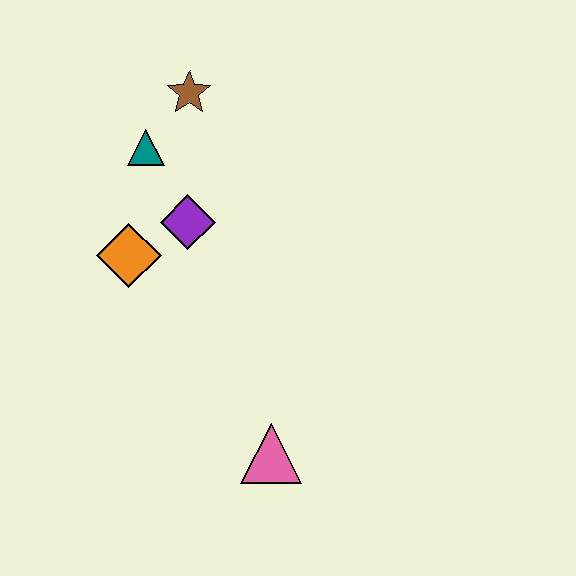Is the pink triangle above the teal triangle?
No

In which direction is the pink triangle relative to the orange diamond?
The pink triangle is below the orange diamond.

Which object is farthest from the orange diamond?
The pink triangle is farthest from the orange diamond.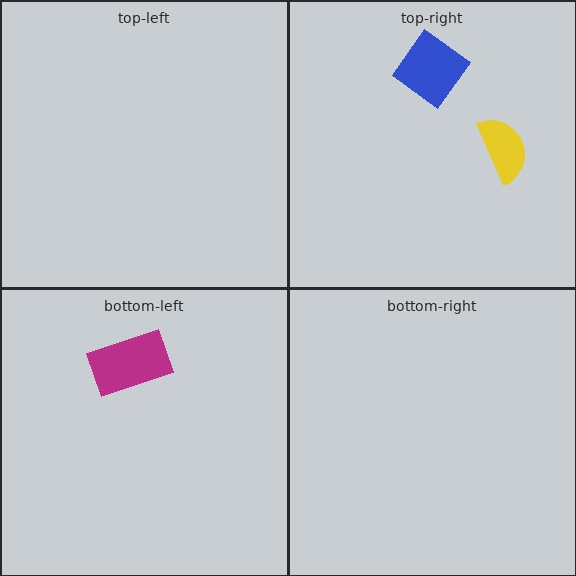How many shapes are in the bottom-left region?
1.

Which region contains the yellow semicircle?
The top-right region.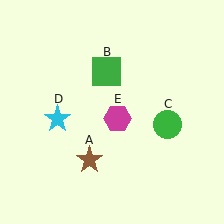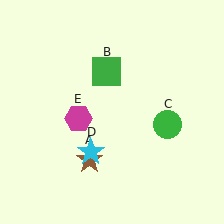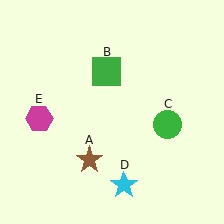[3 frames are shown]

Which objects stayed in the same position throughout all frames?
Brown star (object A) and green square (object B) and green circle (object C) remained stationary.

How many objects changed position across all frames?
2 objects changed position: cyan star (object D), magenta hexagon (object E).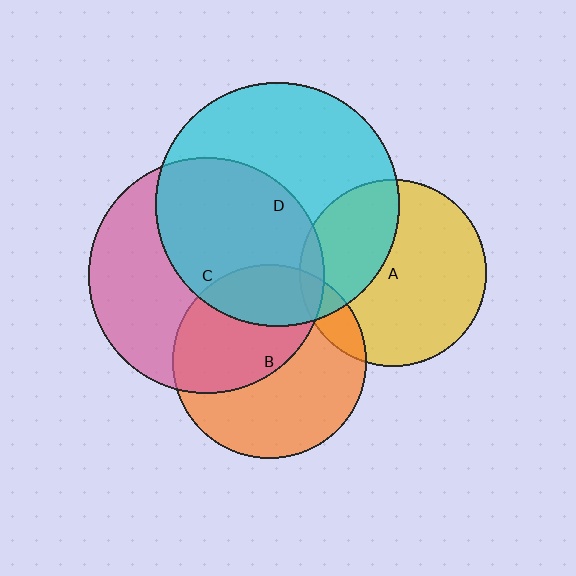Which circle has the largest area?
Circle D (cyan).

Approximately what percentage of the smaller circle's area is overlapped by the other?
Approximately 20%.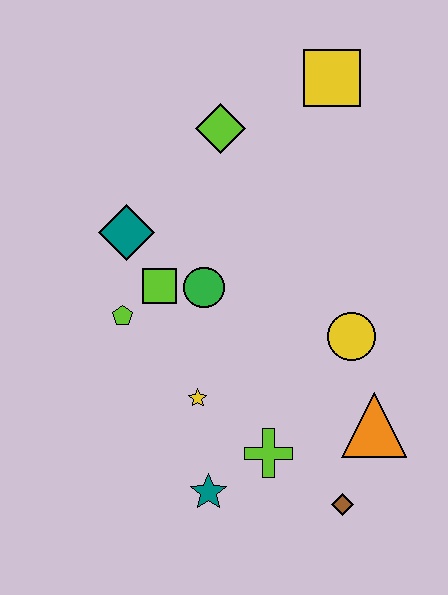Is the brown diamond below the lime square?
Yes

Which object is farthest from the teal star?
The yellow square is farthest from the teal star.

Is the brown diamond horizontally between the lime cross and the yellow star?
No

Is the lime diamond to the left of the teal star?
No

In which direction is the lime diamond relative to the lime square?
The lime diamond is above the lime square.